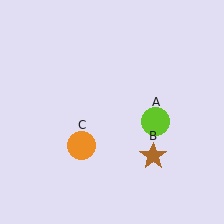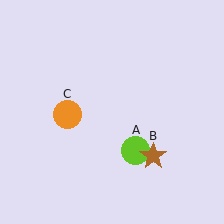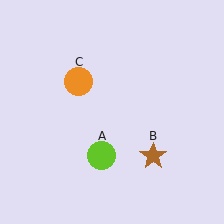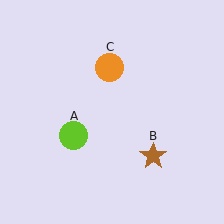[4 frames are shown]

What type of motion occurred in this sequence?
The lime circle (object A), orange circle (object C) rotated clockwise around the center of the scene.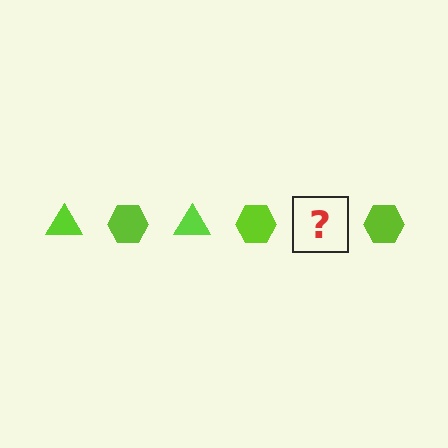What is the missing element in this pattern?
The missing element is a lime triangle.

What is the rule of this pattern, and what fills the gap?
The rule is that the pattern cycles through triangle, hexagon shapes in lime. The gap should be filled with a lime triangle.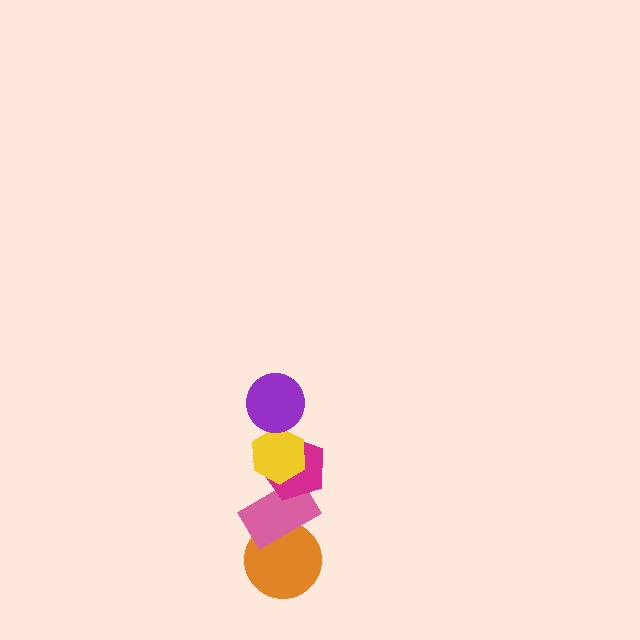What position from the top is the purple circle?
The purple circle is 1st from the top.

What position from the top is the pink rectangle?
The pink rectangle is 4th from the top.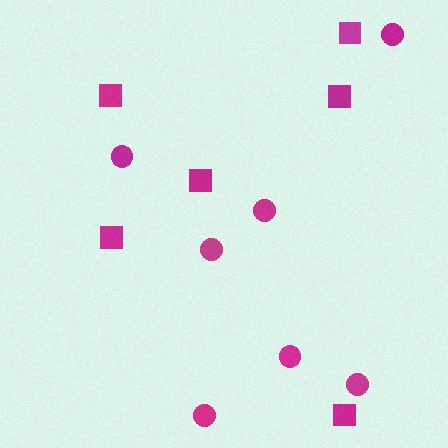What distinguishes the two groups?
There are 2 groups: one group of squares (6) and one group of circles (7).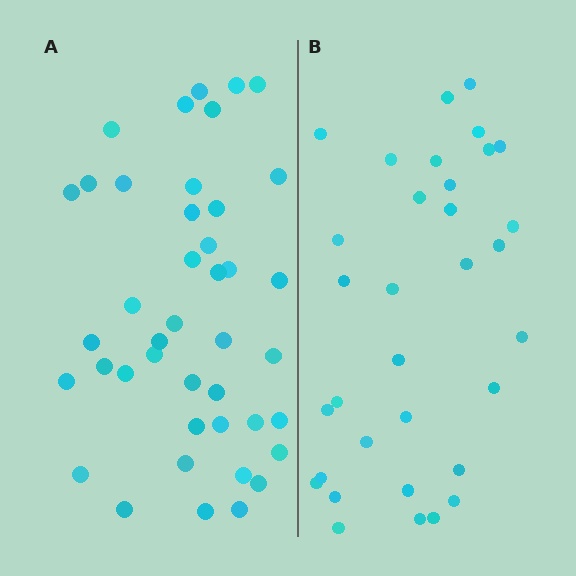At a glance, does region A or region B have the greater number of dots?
Region A (the left region) has more dots.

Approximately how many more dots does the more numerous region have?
Region A has roughly 8 or so more dots than region B.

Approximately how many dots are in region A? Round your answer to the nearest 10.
About 40 dots. (The exact count is 42, which rounds to 40.)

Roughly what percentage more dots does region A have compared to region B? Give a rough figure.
About 25% more.